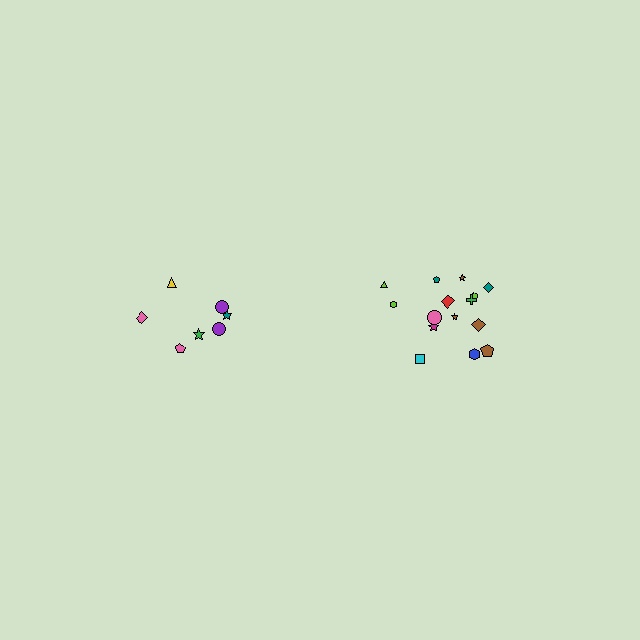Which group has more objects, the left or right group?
The right group.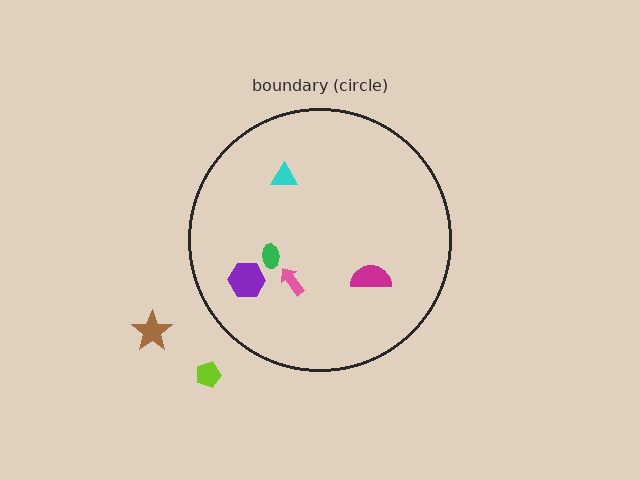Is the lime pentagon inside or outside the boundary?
Outside.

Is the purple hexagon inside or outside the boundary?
Inside.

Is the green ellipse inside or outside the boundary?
Inside.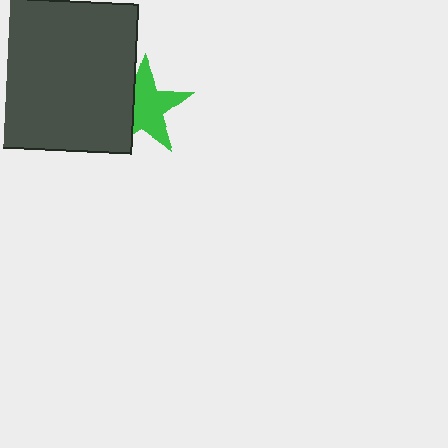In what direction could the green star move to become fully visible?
The green star could move right. That would shift it out from behind the dark gray rectangle entirely.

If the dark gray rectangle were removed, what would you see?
You would see the complete green star.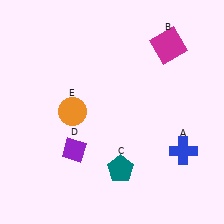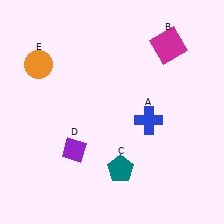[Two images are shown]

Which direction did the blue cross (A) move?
The blue cross (A) moved left.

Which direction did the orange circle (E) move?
The orange circle (E) moved up.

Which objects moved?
The objects that moved are: the blue cross (A), the orange circle (E).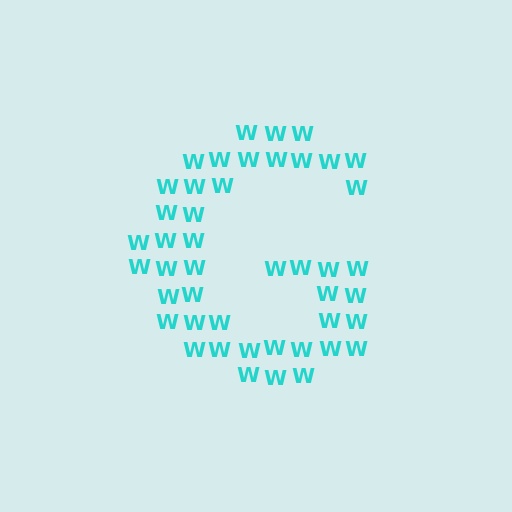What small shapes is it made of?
It is made of small letter W's.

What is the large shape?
The large shape is the letter G.